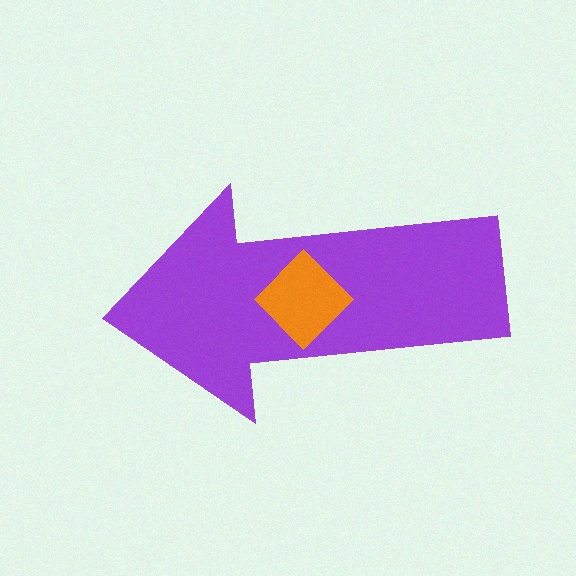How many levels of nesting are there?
2.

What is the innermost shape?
The orange diamond.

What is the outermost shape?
The purple arrow.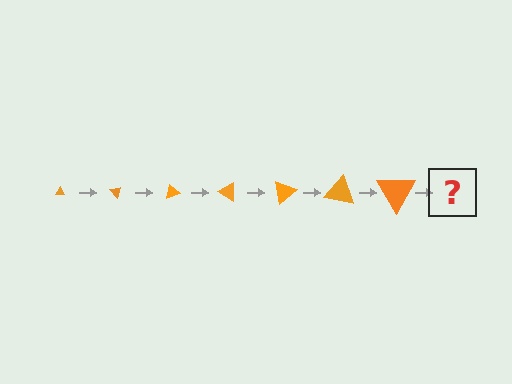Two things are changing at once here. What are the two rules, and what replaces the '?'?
The two rules are that the triangle grows larger each step and it rotates 50 degrees each step. The '?' should be a triangle, larger than the previous one and rotated 350 degrees from the start.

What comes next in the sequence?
The next element should be a triangle, larger than the previous one and rotated 350 degrees from the start.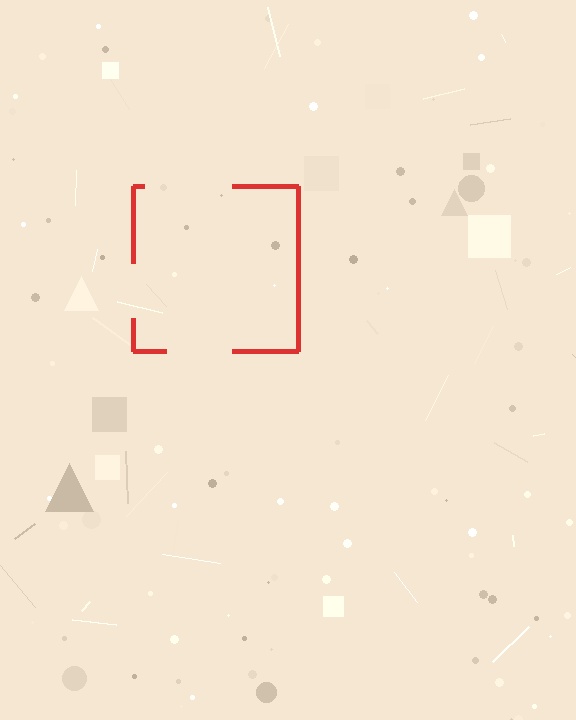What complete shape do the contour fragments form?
The contour fragments form a square.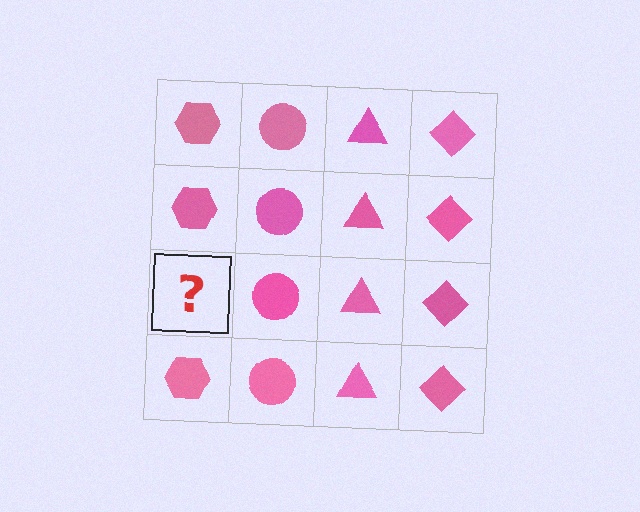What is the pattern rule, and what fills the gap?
The rule is that each column has a consistent shape. The gap should be filled with a pink hexagon.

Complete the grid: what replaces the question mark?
The question mark should be replaced with a pink hexagon.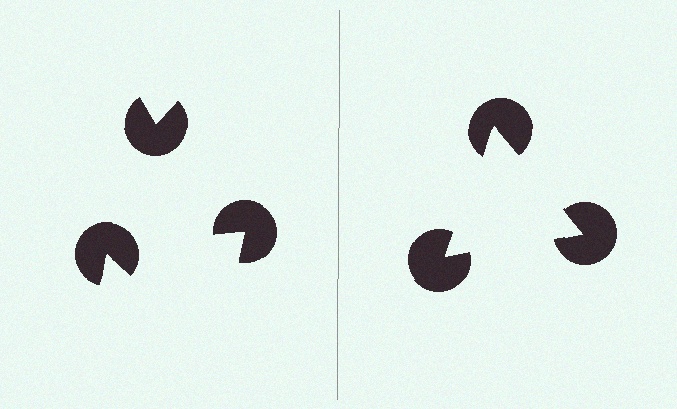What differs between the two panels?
The pac-man discs are positioned identically on both sides; only the wedge orientations differ. On the right they align to a triangle; on the left they are misaligned.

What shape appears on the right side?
An illusory triangle.